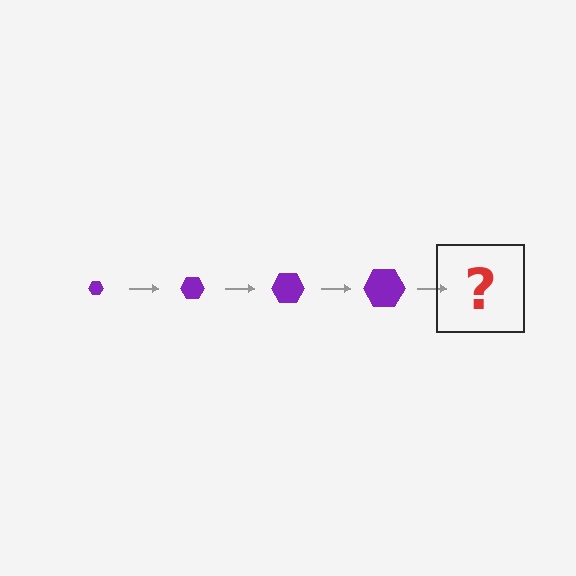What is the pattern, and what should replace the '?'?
The pattern is that the hexagon gets progressively larger each step. The '?' should be a purple hexagon, larger than the previous one.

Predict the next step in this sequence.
The next step is a purple hexagon, larger than the previous one.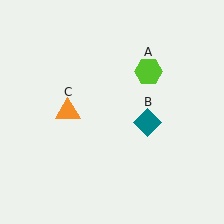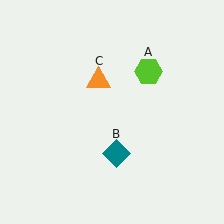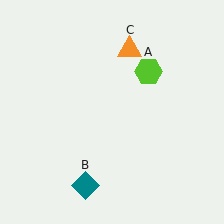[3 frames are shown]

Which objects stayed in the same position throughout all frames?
Lime hexagon (object A) remained stationary.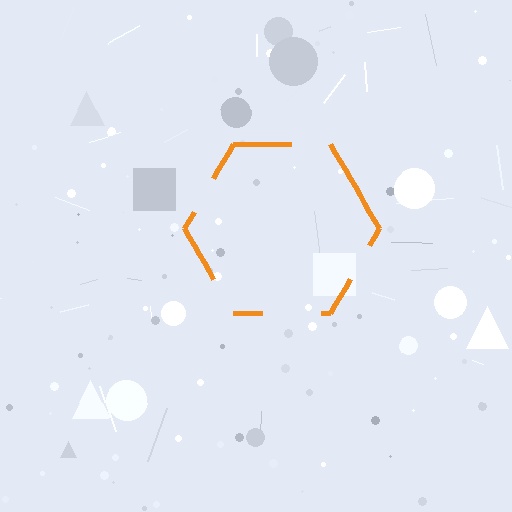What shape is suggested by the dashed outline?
The dashed outline suggests a hexagon.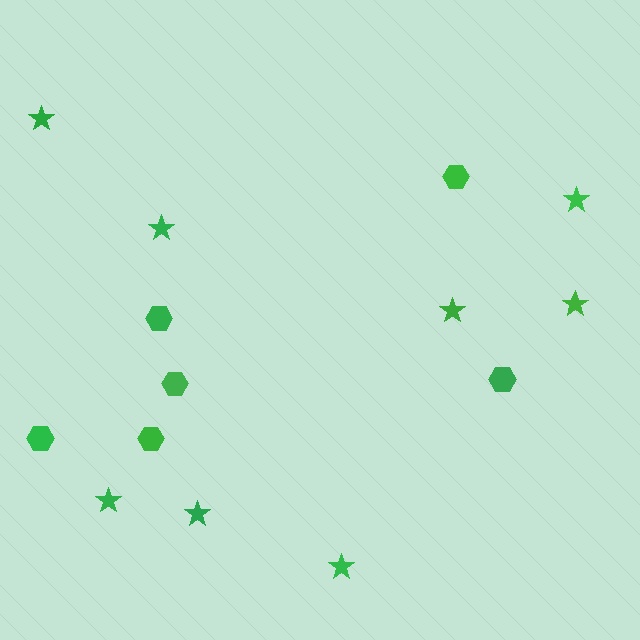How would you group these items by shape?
There are 2 groups: one group of hexagons (6) and one group of stars (8).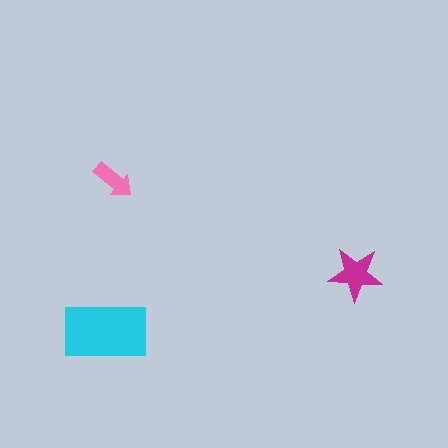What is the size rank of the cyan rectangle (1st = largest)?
1st.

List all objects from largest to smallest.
The cyan rectangle, the magenta star, the pink arrow.